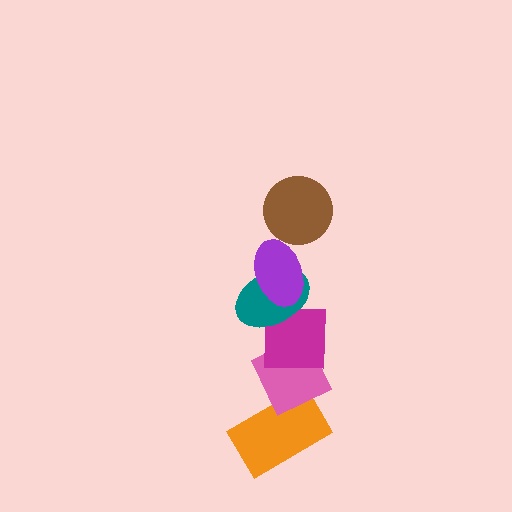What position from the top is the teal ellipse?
The teal ellipse is 3rd from the top.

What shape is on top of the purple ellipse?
The brown circle is on top of the purple ellipse.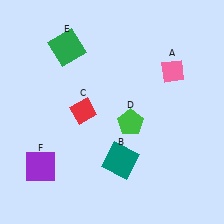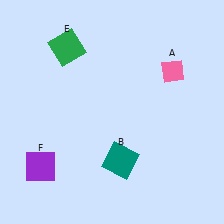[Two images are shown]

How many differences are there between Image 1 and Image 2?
There are 2 differences between the two images.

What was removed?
The green pentagon (D), the red diamond (C) were removed in Image 2.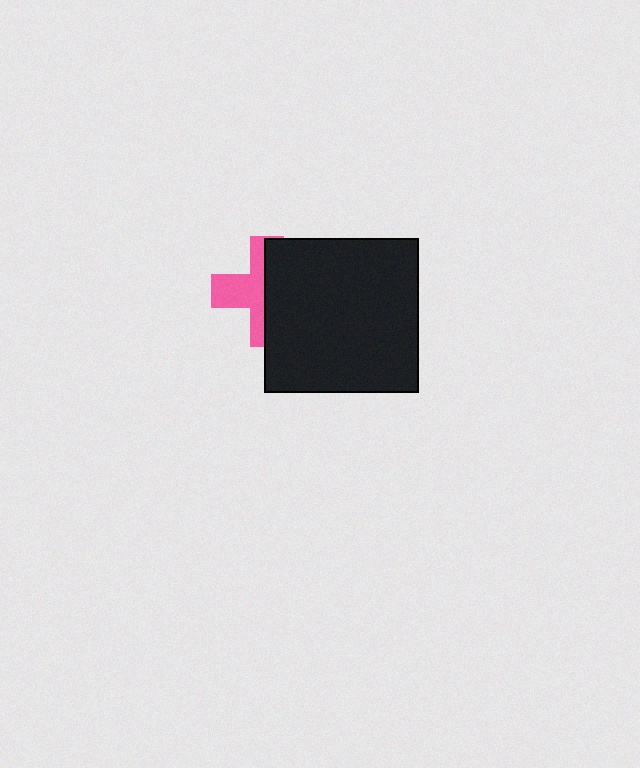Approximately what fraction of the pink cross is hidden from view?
Roughly 55% of the pink cross is hidden behind the black square.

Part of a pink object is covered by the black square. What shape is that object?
It is a cross.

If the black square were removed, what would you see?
You would see the complete pink cross.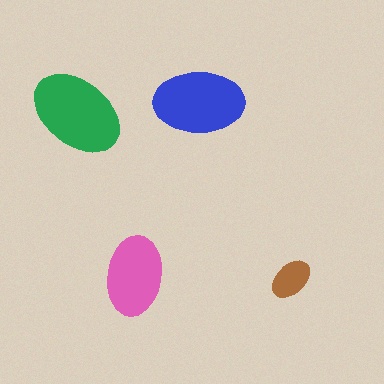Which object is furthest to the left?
The green ellipse is leftmost.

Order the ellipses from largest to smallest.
the green one, the blue one, the pink one, the brown one.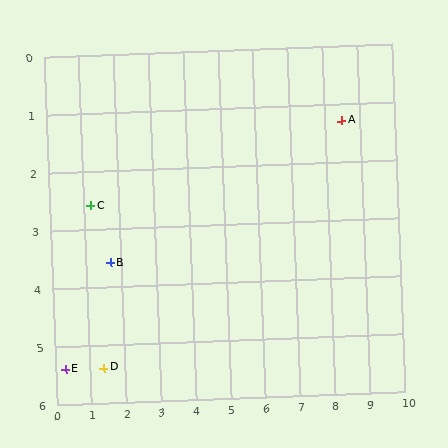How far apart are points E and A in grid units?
Points E and A are about 9.2 grid units apart.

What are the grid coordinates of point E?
Point E is at approximately (0.3, 5.4).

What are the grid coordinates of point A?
Point A is at approximately (8.5, 1.3).